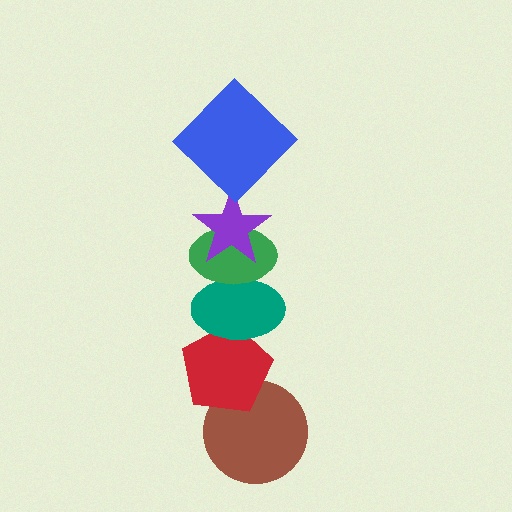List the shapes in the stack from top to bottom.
From top to bottom: the blue diamond, the purple star, the green ellipse, the teal ellipse, the red pentagon, the brown circle.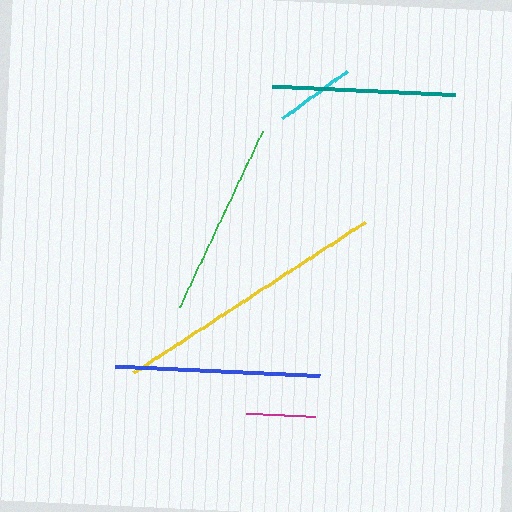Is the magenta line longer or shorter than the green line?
The green line is longer than the magenta line.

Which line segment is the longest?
The yellow line is the longest at approximately 276 pixels.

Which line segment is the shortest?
The magenta line is the shortest at approximately 69 pixels.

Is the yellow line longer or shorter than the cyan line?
The yellow line is longer than the cyan line.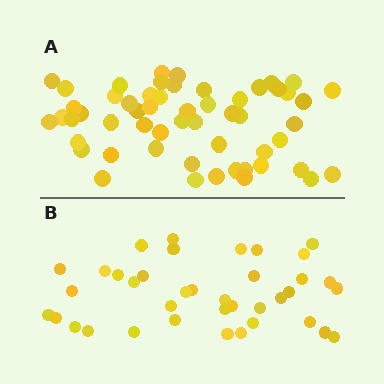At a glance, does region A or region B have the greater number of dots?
Region A (the top region) has more dots.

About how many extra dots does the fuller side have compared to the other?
Region A has approximately 15 more dots than region B.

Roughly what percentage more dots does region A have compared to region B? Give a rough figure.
About 45% more.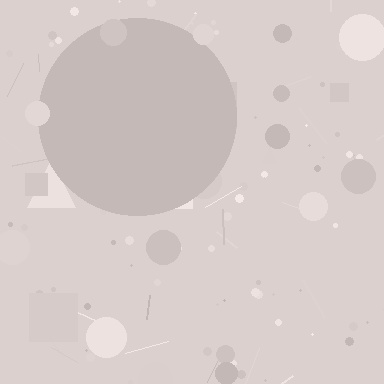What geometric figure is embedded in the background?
A circle is embedded in the background.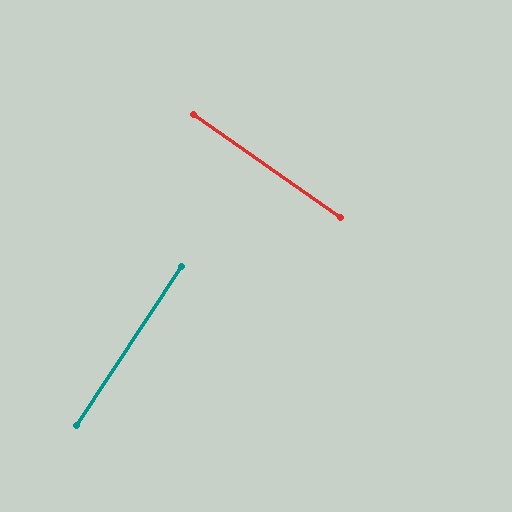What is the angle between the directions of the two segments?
Approximately 88 degrees.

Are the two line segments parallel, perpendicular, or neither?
Perpendicular — they meet at approximately 88°.